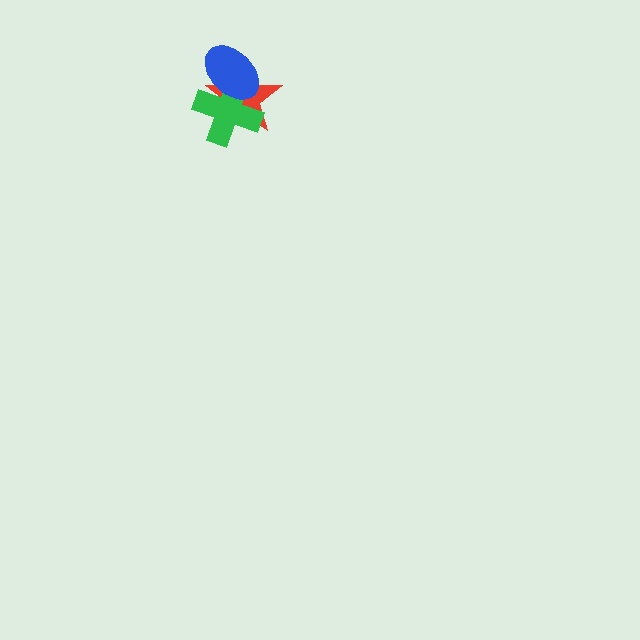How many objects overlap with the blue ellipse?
2 objects overlap with the blue ellipse.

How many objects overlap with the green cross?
2 objects overlap with the green cross.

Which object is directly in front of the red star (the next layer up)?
The green cross is directly in front of the red star.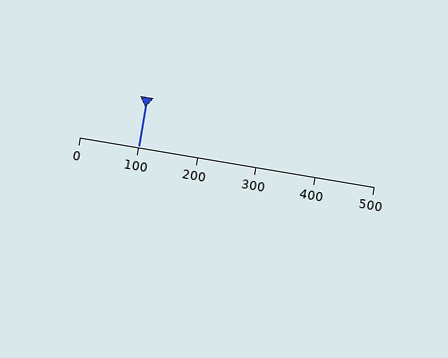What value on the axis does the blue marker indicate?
The marker indicates approximately 100.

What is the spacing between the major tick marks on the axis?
The major ticks are spaced 100 apart.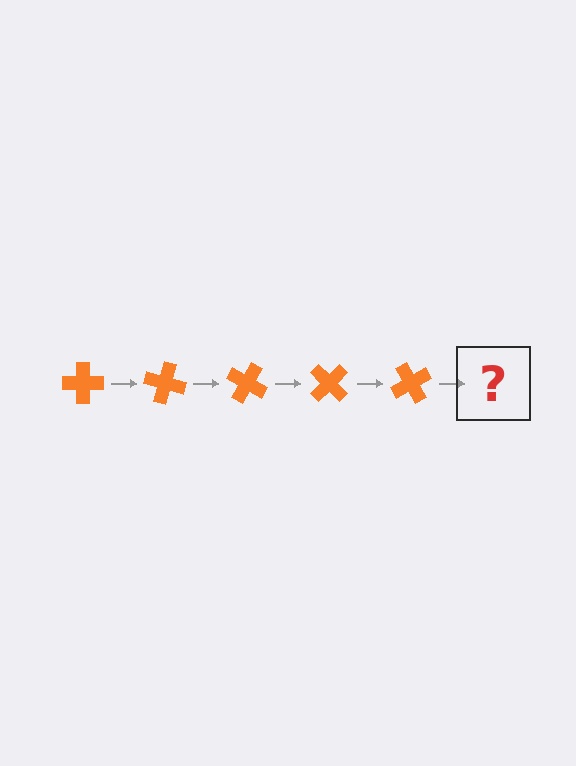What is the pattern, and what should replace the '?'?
The pattern is that the cross rotates 15 degrees each step. The '?' should be an orange cross rotated 75 degrees.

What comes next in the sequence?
The next element should be an orange cross rotated 75 degrees.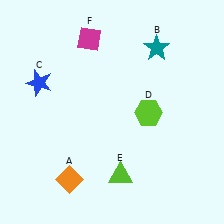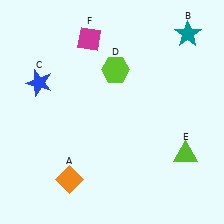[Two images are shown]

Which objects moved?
The objects that moved are: the teal star (B), the lime hexagon (D), the lime triangle (E).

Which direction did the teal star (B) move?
The teal star (B) moved right.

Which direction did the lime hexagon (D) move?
The lime hexagon (D) moved up.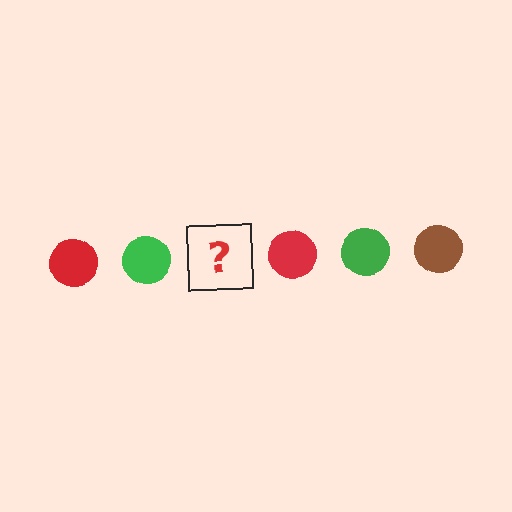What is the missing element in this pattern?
The missing element is a brown circle.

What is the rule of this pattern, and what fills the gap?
The rule is that the pattern cycles through red, green, brown circles. The gap should be filled with a brown circle.